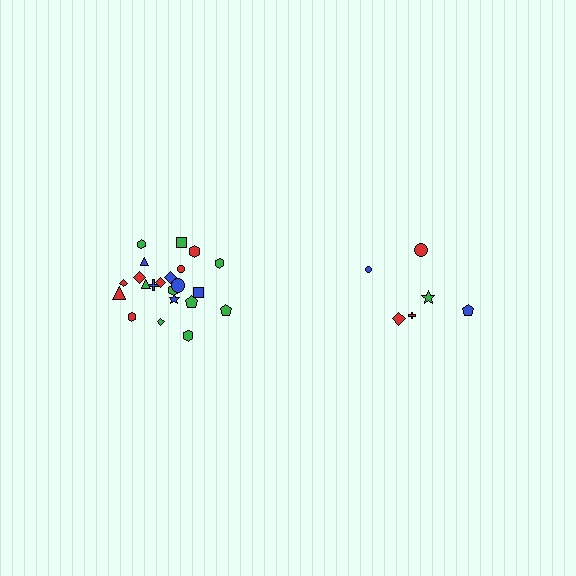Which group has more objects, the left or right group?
The left group.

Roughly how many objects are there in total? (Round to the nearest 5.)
Roughly 30 objects in total.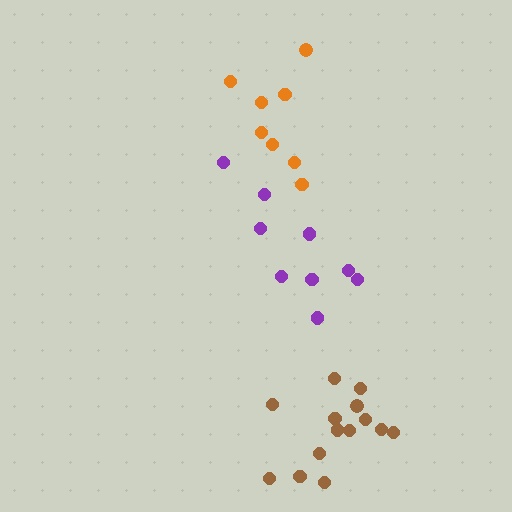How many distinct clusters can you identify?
There are 3 distinct clusters.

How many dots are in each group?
Group 1: 14 dots, Group 2: 8 dots, Group 3: 9 dots (31 total).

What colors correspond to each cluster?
The clusters are colored: brown, orange, purple.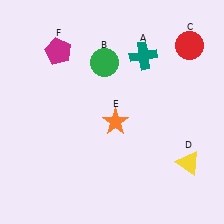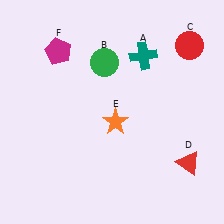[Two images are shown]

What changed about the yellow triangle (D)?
In Image 1, D is yellow. In Image 2, it changed to red.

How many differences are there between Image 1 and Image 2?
There is 1 difference between the two images.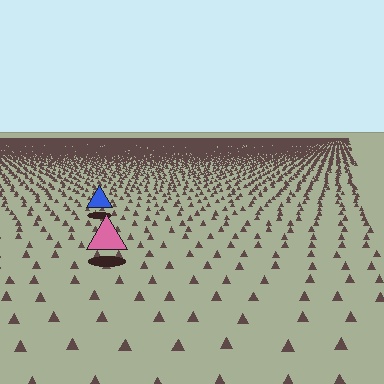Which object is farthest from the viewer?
The blue triangle is farthest from the viewer. It appears smaller and the ground texture around it is denser.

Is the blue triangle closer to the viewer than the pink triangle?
No. The pink triangle is closer — you can tell from the texture gradient: the ground texture is coarser near it.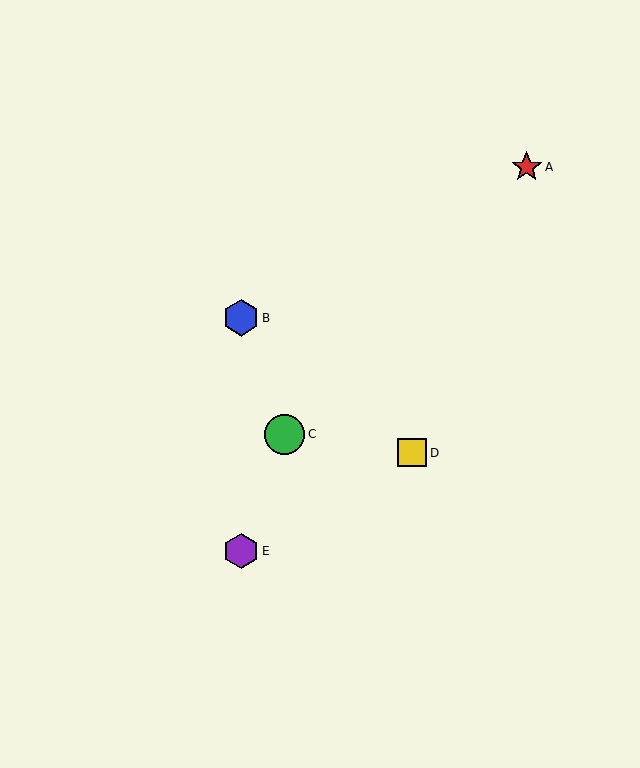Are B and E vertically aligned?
Yes, both are at x≈241.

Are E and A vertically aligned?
No, E is at x≈241 and A is at x≈527.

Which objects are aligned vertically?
Objects B, E are aligned vertically.